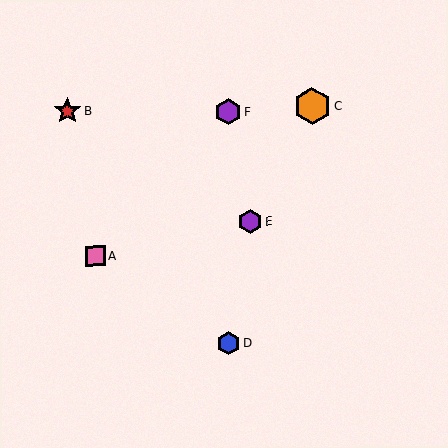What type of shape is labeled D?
Shape D is a blue hexagon.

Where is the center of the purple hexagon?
The center of the purple hexagon is at (228, 112).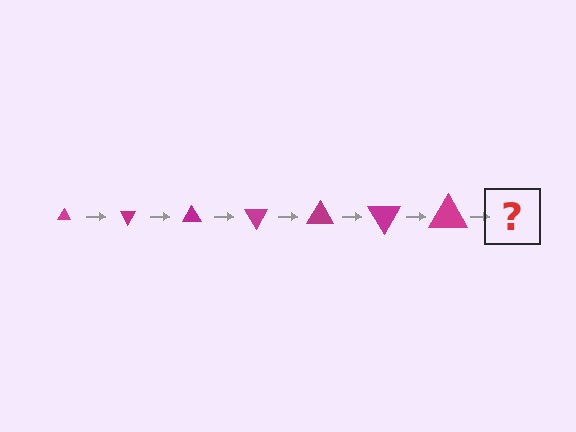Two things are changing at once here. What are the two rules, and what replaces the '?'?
The two rules are that the triangle grows larger each step and it rotates 60 degrees each step. The '?' should be a triangle, larger than the previous one and rotated 420 degrees from the start.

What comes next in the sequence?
The next element should be a triangle, larger than the previous one and rotated 420 degrees from the start.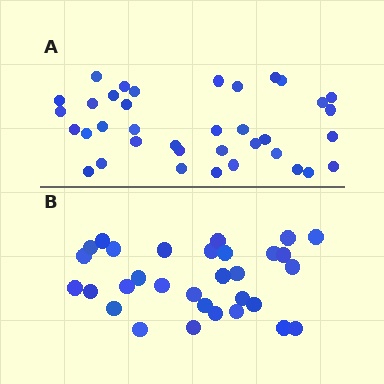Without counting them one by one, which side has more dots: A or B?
Region A (the top region) has more dots.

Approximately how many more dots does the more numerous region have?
Region A has about 6 more dots than region B.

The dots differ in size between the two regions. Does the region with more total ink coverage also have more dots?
No. Region B has more total ink coverage because its dots are larger, but region A actually contains more individual dots. Total area can be misleading — the number of items is what matters here.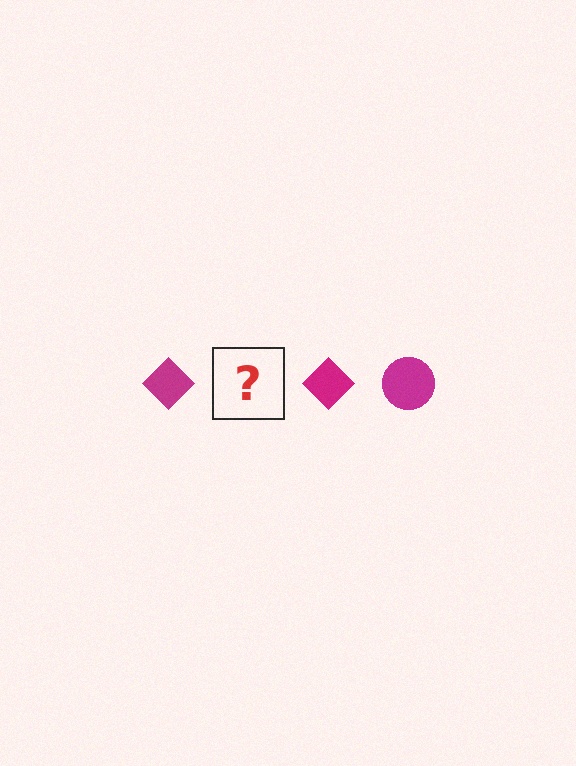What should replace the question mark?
The question mark should be replaced with a magenta circle.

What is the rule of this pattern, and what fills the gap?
The rule is that the pattern cycles through diamond, circle shapes in magenta. The gap should be filled with a magenta circle.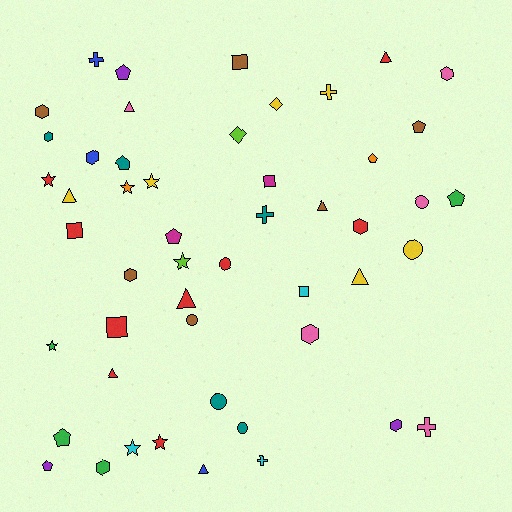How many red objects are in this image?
There are 9 red objects.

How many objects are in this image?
There are 50 objects.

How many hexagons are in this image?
There are 9 hexagons.